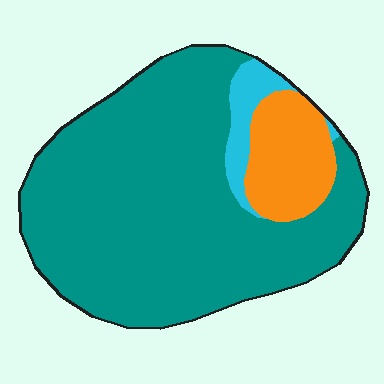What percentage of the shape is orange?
Orange covers about 15% of the shape.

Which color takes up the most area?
Teal, at roughly 80%.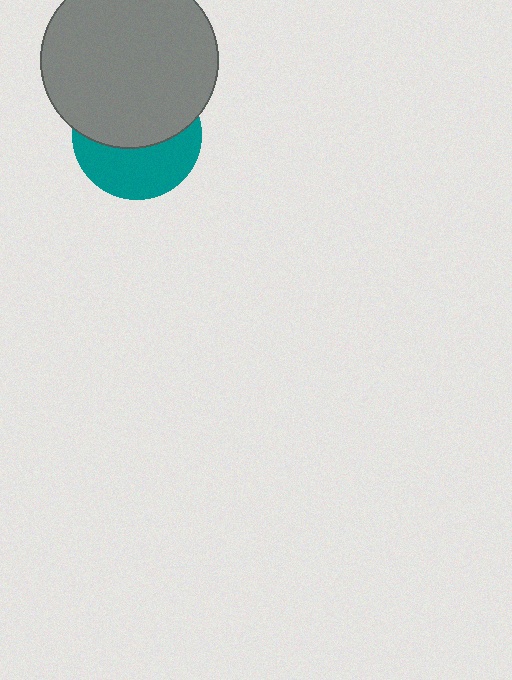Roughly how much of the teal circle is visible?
A small part of it is visible (roughly 45%).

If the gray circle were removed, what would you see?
You would see the complete teal circle.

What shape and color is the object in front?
The object in front is a gray circle.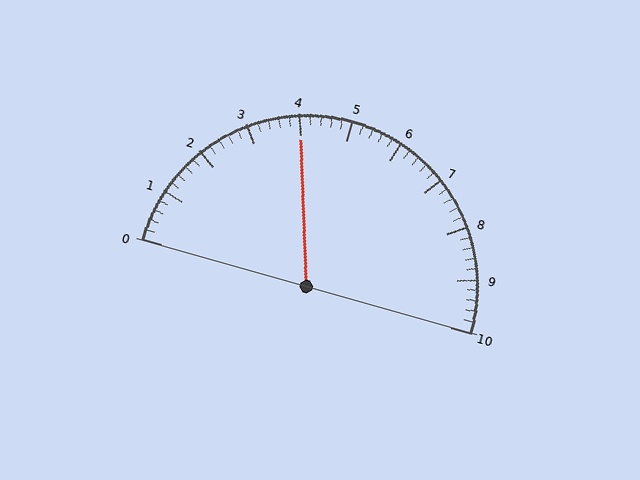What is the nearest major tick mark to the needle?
The nearest major tick mark is 4.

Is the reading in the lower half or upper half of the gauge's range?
The reading is in the lower half of the range (0 to 10).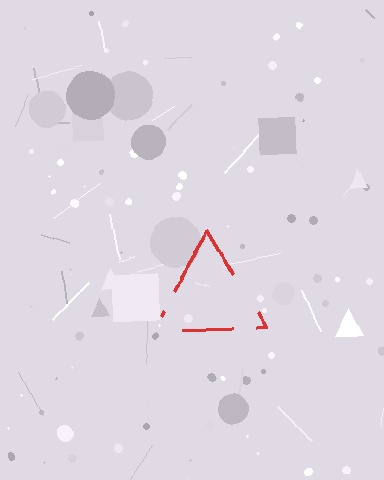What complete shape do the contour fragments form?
The contour fragments form a triangle.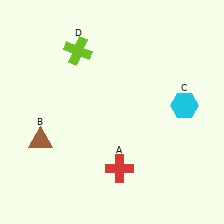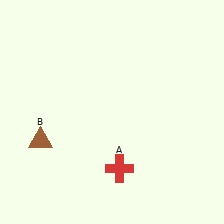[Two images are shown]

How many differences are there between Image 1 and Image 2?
There are 2 differences between the two images.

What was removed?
The cyan hexagon (C), the lime cross (D) were removed in Image 2.